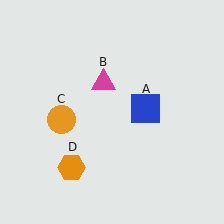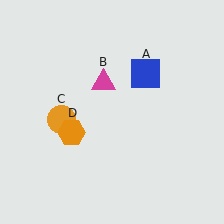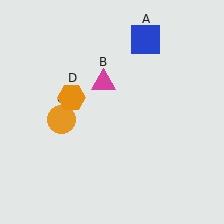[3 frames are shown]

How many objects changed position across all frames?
2 objects changed position: blue square (object A), orange hexagon (object D).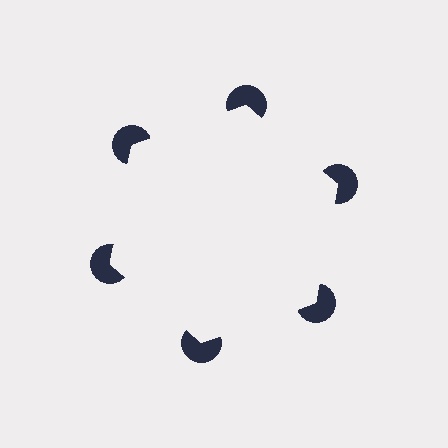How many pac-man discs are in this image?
There are 6 — one at each vertex of the illusory hexagon.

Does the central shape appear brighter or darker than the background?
It typically appears slightly brighter than the background, even though no actual brightness change is drawn.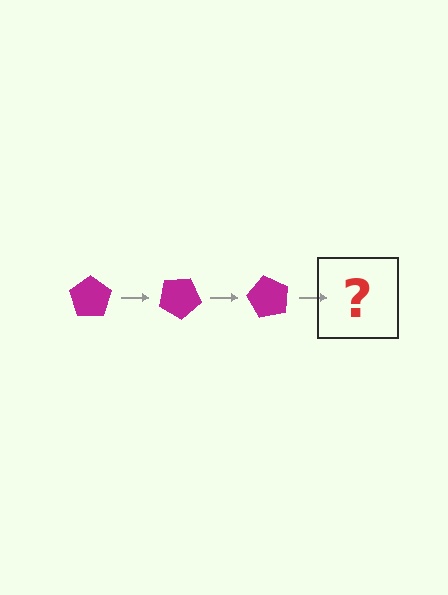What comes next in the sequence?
The next element should be a magenta pentagon rotated 90 degrees.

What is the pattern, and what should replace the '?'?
The pattern is that the pentagon rotates 30 degrees each step. The '?' should be a magenta pentagon rotated 90 degrees.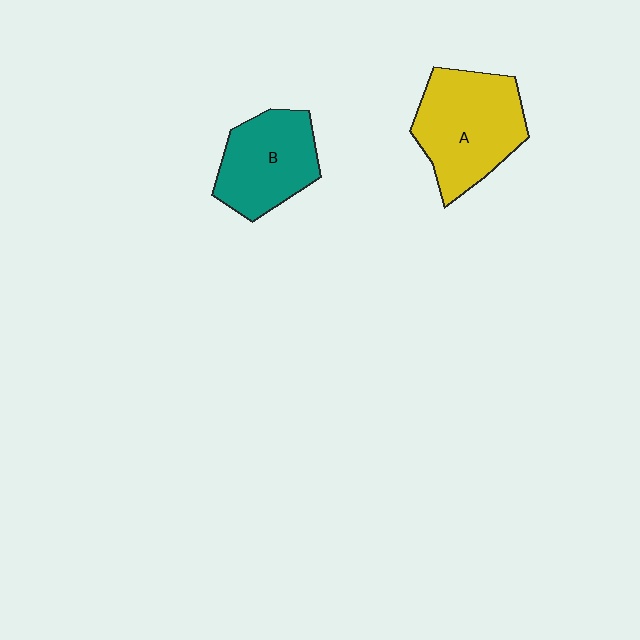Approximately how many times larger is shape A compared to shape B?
Approximately 1.3 times.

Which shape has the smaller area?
Shape B (teal).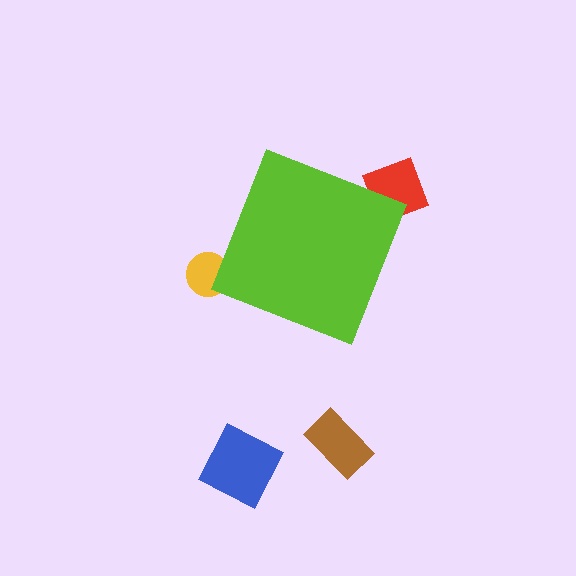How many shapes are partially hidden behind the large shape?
2 shapes are partially hidden.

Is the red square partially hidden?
Yes, the red square is partially hidden behind the lime diamond.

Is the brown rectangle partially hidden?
No, the brown rectangle is fully visible.